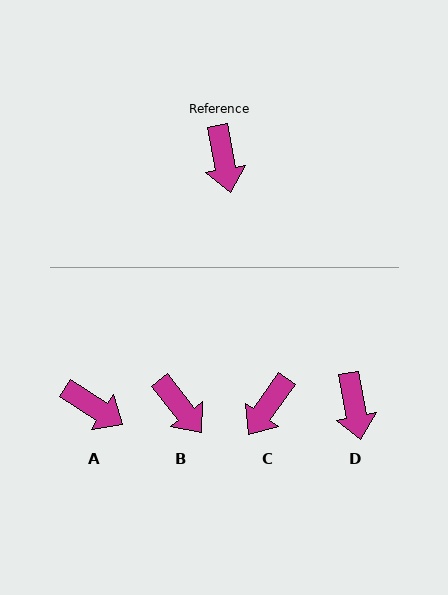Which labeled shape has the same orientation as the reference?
D.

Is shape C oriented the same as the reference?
No, it is off by about 46 degrees.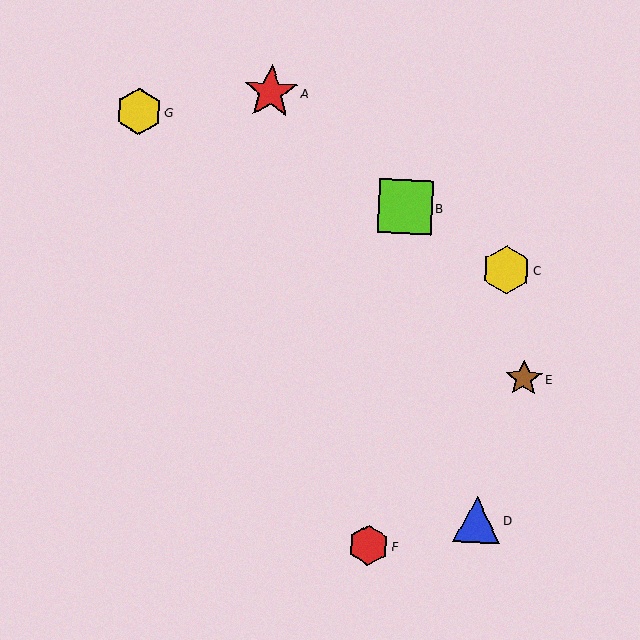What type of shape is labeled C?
Shape C is a yellow hexagon.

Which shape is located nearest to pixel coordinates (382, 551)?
The red hexagon (labeled F) at (368, 545) is nearest to that location.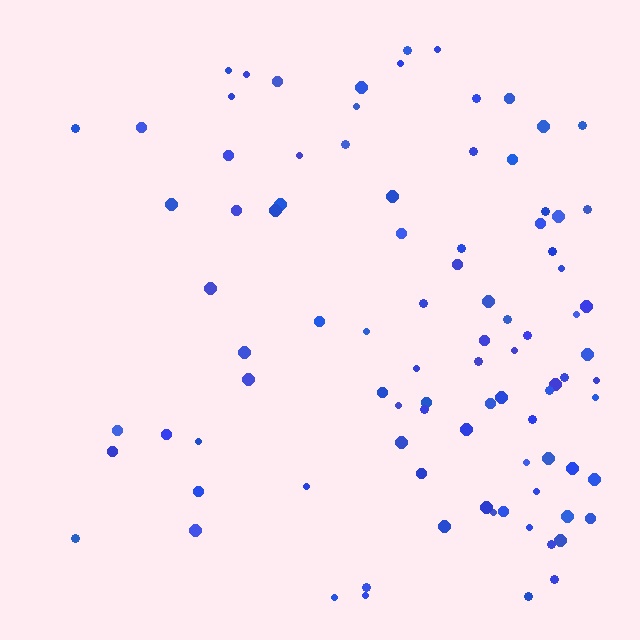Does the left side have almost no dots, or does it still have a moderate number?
Still a moderate number, just noticeably fewer than the right.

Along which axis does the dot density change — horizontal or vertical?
Horizontal.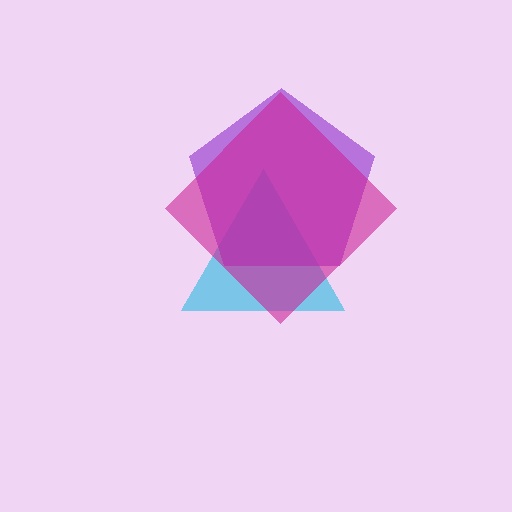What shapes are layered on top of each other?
The layered shapes are: a cyan triangle, a purple pentagon, a magenta diamond.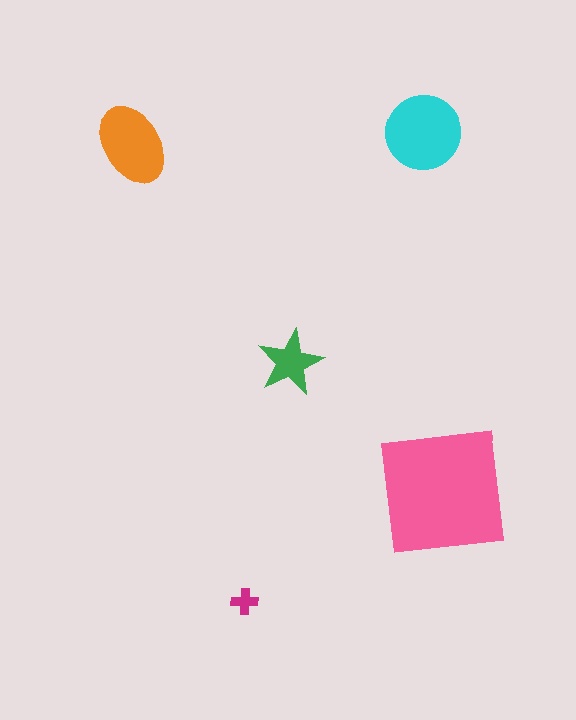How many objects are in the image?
There are 5 objects in the image.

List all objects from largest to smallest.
The pink square, the cyan circle, the orange ellipse, the green star, the magenta cross.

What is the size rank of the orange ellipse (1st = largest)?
3rd.